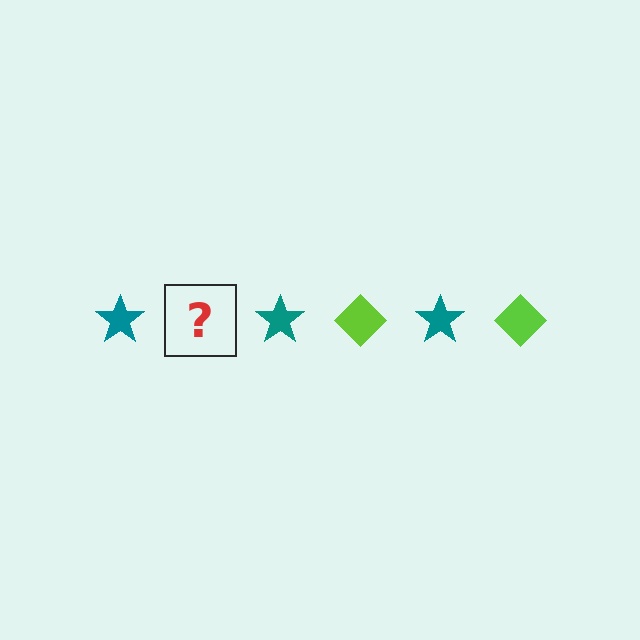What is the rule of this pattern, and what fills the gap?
The rule is that the pattern alternates between teal star and lime diamond. The gap should be filled with a lime diamond.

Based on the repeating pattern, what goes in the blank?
The blank should be a lime diamond.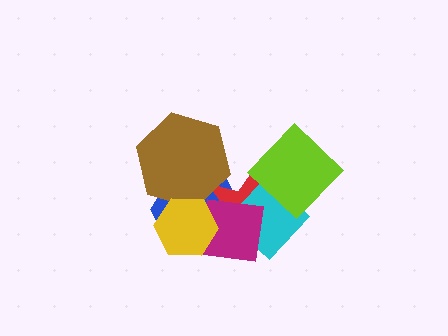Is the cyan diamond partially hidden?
Yes, it is partially covered by another shape.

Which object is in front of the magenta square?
The yellow hexagon is in front of the magenta square.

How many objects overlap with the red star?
6 objects overlap with the red star.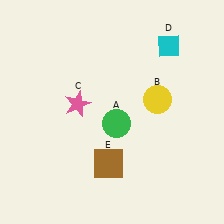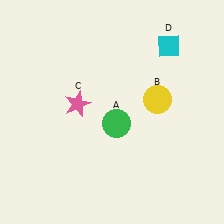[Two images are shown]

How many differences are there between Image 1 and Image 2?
There is 1 difference between the two images.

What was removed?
The brown square (E) was removed in Image 2.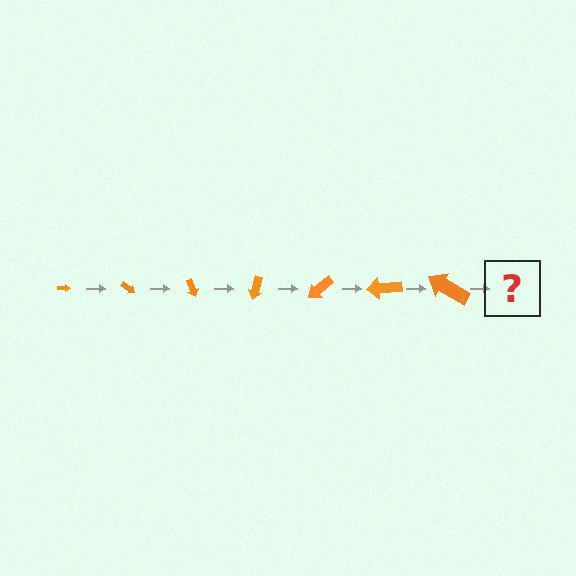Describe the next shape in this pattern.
It should be an arrow, larger than the previous one and rotated 245 degrees from the start.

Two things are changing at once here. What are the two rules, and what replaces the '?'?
The two rules are that the arrow grows larger each step and it rotates 35 degrees each step. The '?' should be an arrow, larger than the previous one and rotated 245 degrees from the start.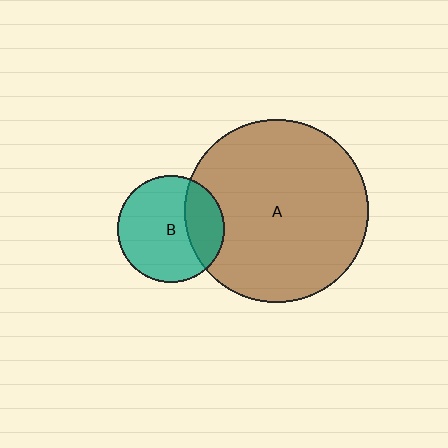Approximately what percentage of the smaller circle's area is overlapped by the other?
Approximately 25%.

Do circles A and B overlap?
Yes.